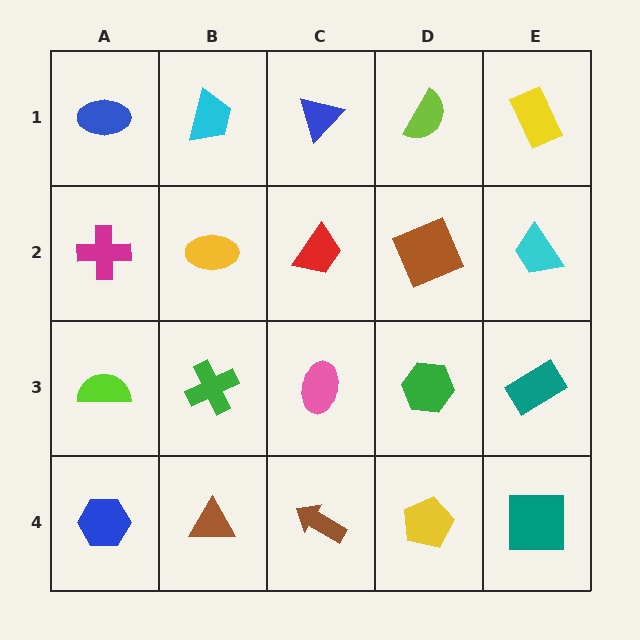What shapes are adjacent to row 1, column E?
A cyan trapezoid (row 2, column E), a lime semicircle (row 1, column D).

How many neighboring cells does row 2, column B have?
4.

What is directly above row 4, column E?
A teal rectangle.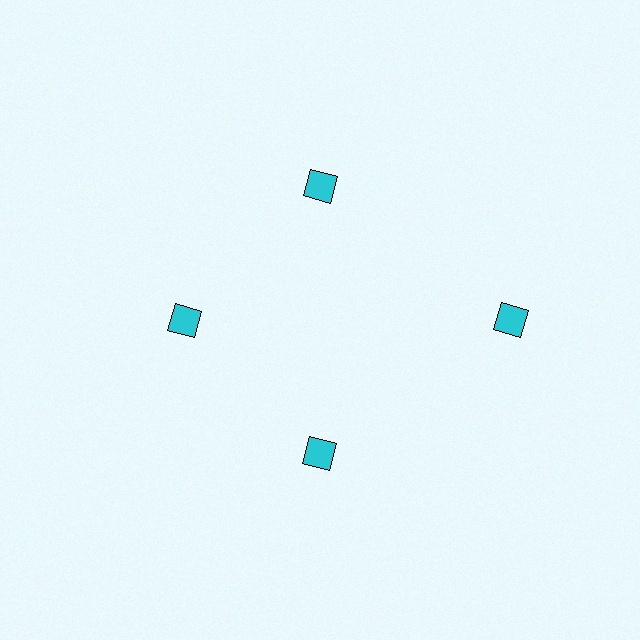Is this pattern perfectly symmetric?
No. The 4 cyan diamonds are arranged in a ring, but one element near the 3 o'clock position is pushed outward from the center, breaking the 4-fold rotational symmetry.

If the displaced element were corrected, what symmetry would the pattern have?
It would have 4-fold rotational symmetry — the pattern would map onto itself every 90 degrees.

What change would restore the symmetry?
The symmetry would be restored by moving it inward, back onto the ring so that all 4 diamonds sit at equal angles and equal distance from the center.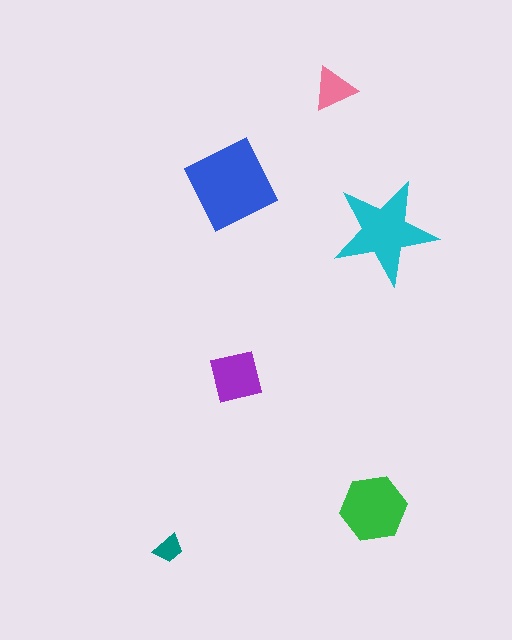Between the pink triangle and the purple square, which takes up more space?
The purple square.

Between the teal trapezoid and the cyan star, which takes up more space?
The cyan star.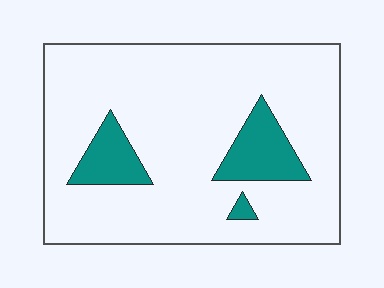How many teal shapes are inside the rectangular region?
3.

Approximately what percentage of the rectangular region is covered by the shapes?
Approximately 15%.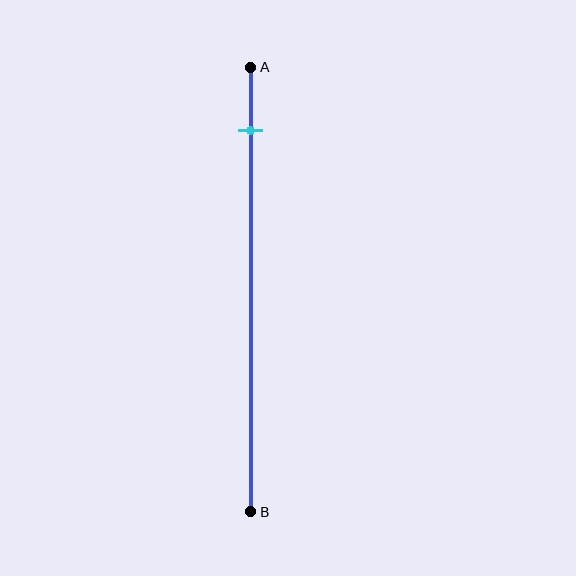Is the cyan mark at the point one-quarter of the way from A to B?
No, the mark is at about 15% from A, not at the 25% one-quarter point.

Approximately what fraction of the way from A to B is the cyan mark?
The cyan mark is approximately 15% of the way from A to B.